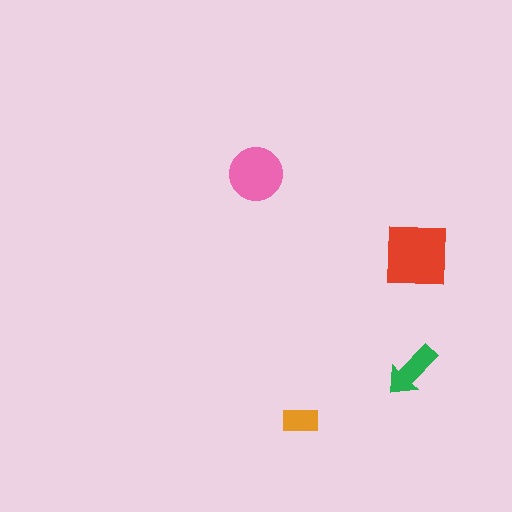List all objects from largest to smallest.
The red square, the pink circle, the green arrow, the orange rectangle.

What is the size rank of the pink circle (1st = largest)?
2nd.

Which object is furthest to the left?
The pink circle is leftmost.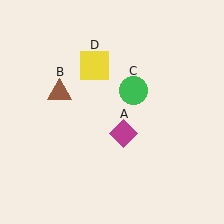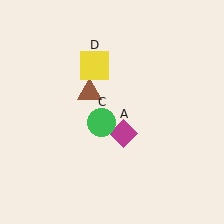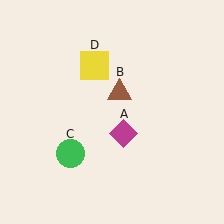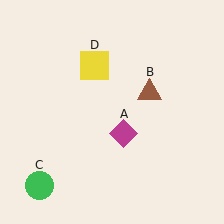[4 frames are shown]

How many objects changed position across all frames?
2 objects changed position: brown triangle (object B), green circle (object C).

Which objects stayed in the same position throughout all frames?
Magenta diamond (object A) and yellow square (object D) remained stationary.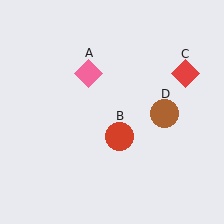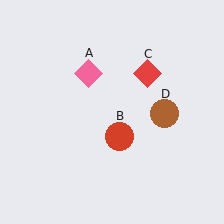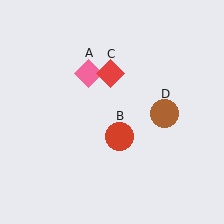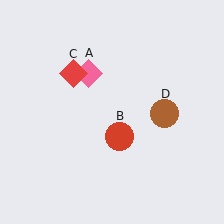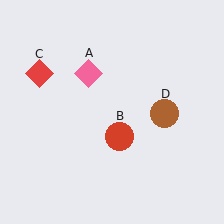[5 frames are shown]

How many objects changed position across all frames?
1 object changed position: red diamond (object C).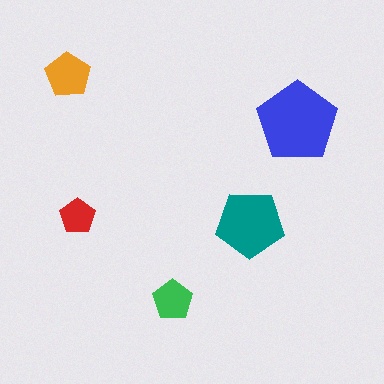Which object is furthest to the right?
The blue pentagon is rightmost.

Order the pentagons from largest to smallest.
the blue one, the teal one, the orange one, the green one, the red one.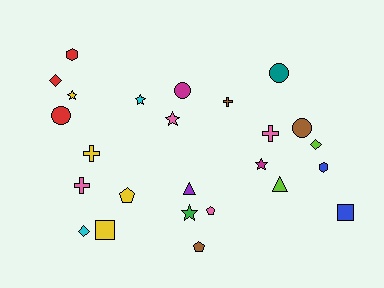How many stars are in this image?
There are 5 stars.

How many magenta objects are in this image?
There are 2 magenta objects.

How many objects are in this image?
There are 25 objects.